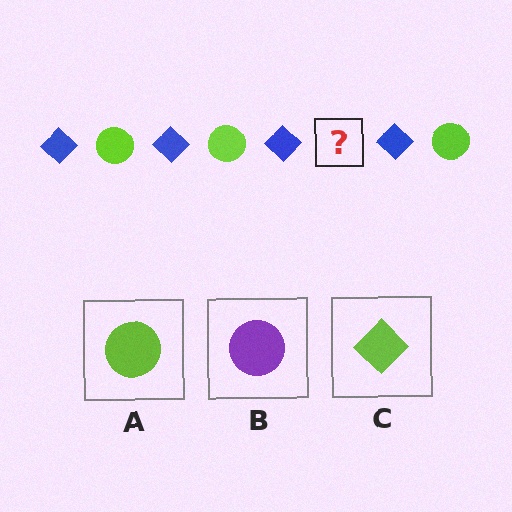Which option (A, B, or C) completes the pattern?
A.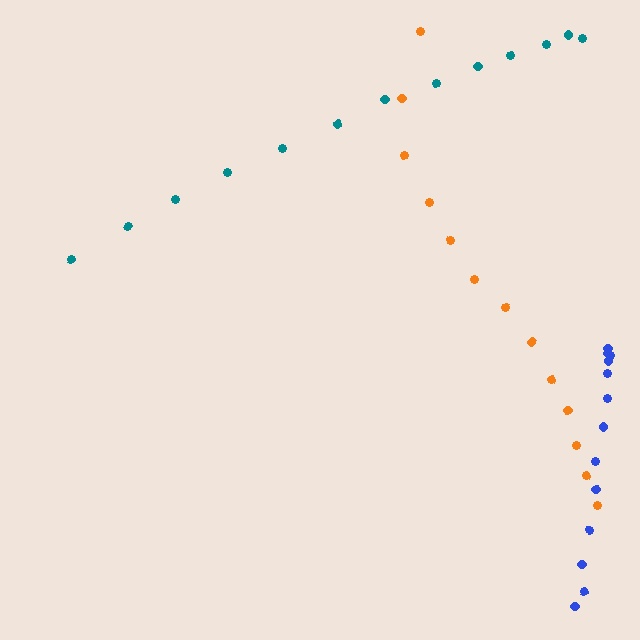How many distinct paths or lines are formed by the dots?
There are 3 distinct paths.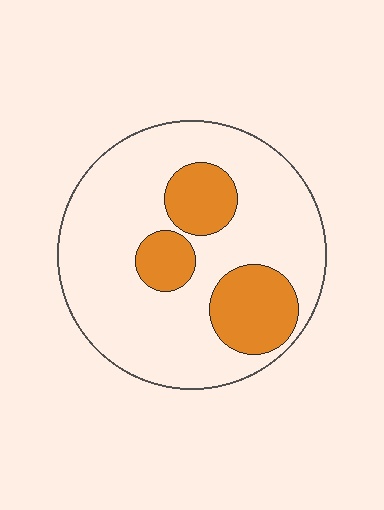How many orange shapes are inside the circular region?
3.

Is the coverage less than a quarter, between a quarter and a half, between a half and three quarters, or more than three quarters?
Less than a quarter.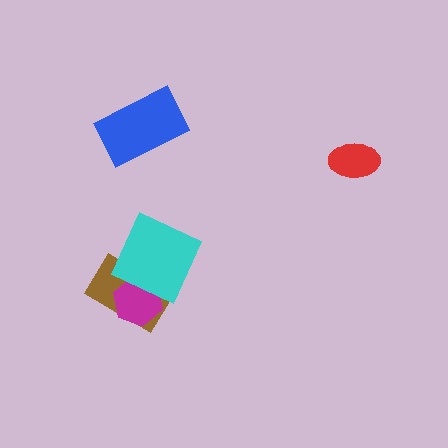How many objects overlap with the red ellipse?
0 objects overlap with the red ellipse.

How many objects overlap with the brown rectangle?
2 objects overlap with the brown rectangle.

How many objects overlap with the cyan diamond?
2 objects overlap with the cyan diamond.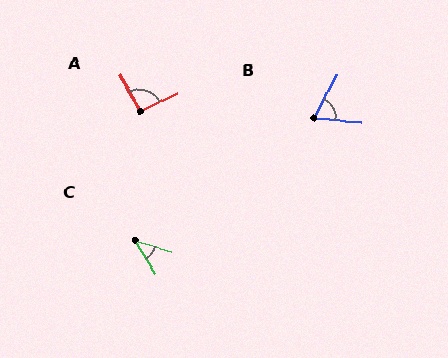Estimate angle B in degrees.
Approximately 67 degrees.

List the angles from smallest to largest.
C (43°), B (67°), A (94°).